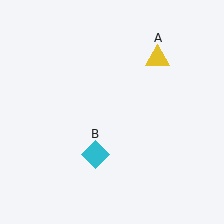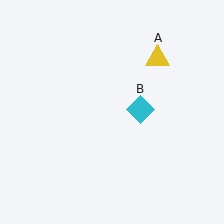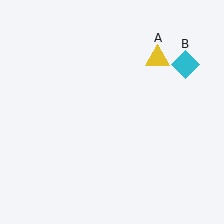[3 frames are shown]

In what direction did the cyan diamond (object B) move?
The cyan diamond (object B) moved up and to the right.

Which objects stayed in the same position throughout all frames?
Yellow triangle (object A) remained stationary.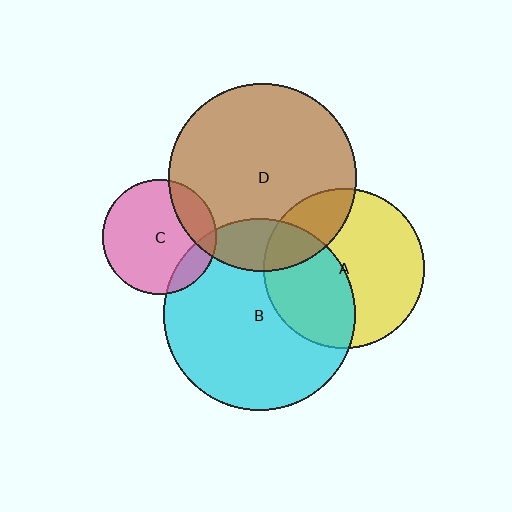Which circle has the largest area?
Circle B (cyan).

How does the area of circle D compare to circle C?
Approximately 2.7 times.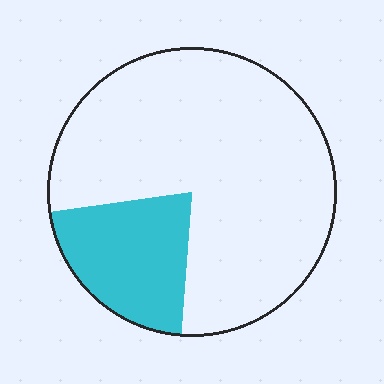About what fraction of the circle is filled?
About one fifth (1/5).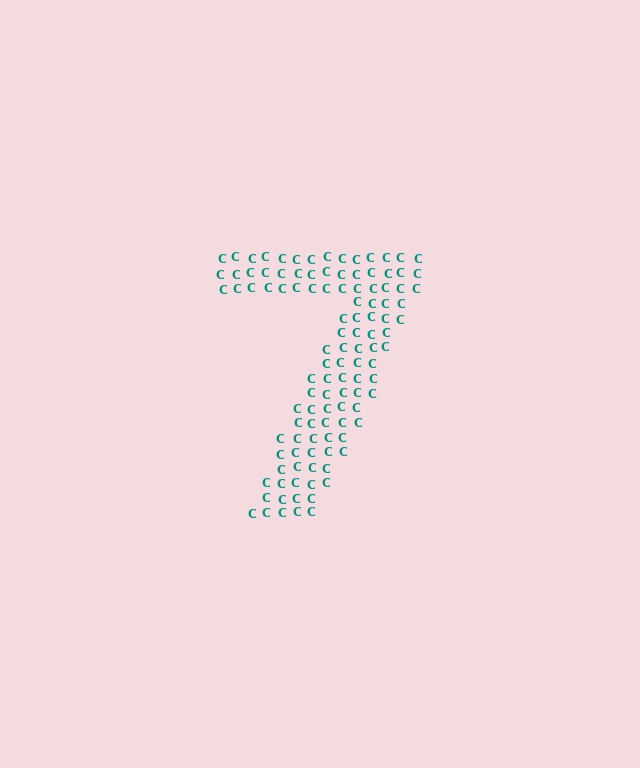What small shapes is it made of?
It is made of small letter C's.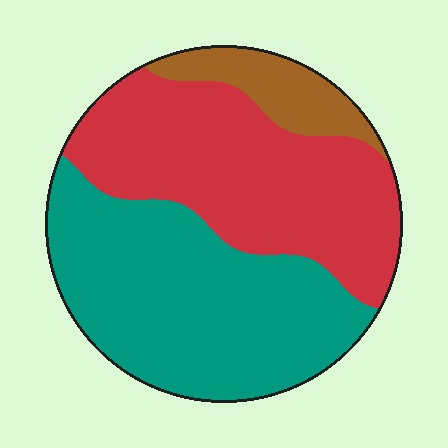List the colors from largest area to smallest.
From largest to smallest: teal, red, brown.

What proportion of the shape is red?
Red covers roughly 45% of the shape.